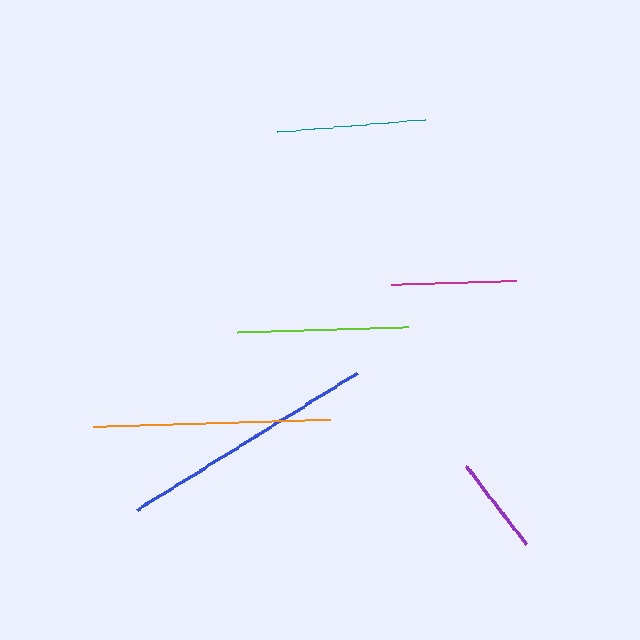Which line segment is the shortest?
The purple line is the shortest at approximately 99 pixels.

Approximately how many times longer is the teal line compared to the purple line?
The teal line is approximately 1.5 times the length of the purple line.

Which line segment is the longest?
The blue line is the longest at approximately 259 pixels.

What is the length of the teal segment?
The teal segment is approximately 149 pixels long.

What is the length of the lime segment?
The lime segment is approximately 171 pixels long.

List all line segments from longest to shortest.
From longest to shortest: blue, orange, lime, teal, magenta, purple.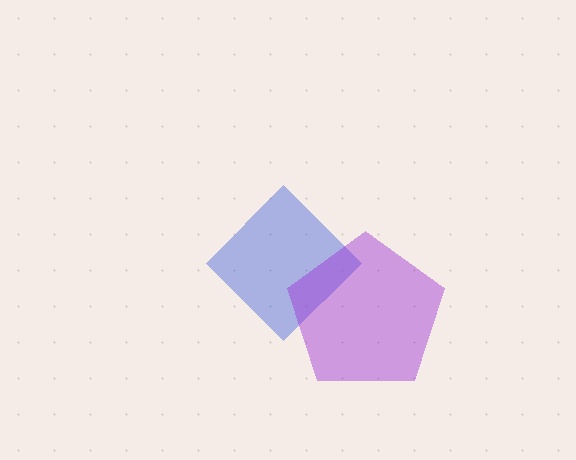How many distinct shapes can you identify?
There are 2 distinct shapes: a blue diamond, a purple pentagon.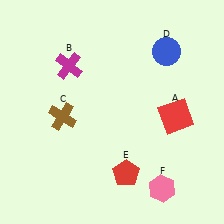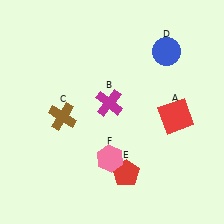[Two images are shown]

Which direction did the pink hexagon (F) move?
The pink hexagon (F) moved left.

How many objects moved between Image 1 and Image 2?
2 objects moved between the two images.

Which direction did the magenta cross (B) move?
The magenta cross (B) moved right.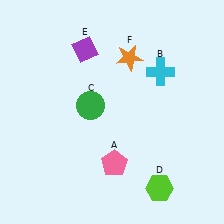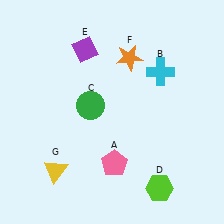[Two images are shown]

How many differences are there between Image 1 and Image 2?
There is 1 difference between the two images.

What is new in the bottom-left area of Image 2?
A yellow triangle (G) was added in the bottom-left area of Image 2.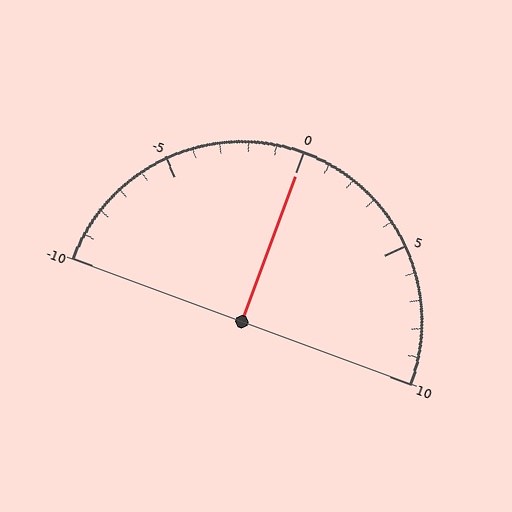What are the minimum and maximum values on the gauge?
The gauge ranges from -10 to 10.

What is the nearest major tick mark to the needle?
The nearest major tick mark is 0.